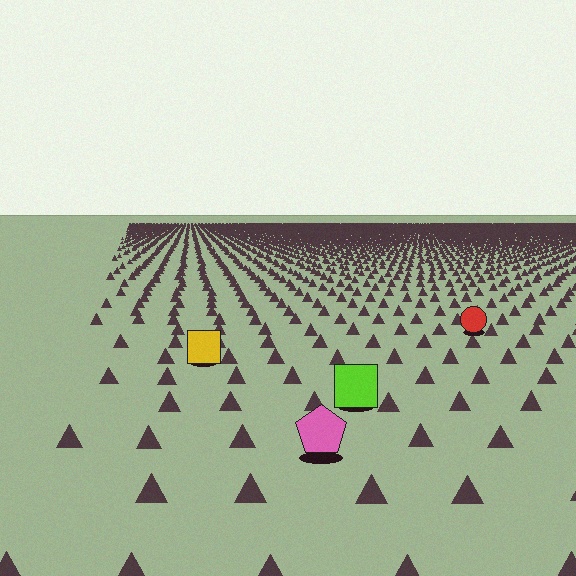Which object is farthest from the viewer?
The red circle is farthest from the viewer. It appears smaller and the ground texture around it is denser.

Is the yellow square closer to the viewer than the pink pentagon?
No. The pink pentagon is closer — you can tell from the texture gradient: the ground texture is coarser near it.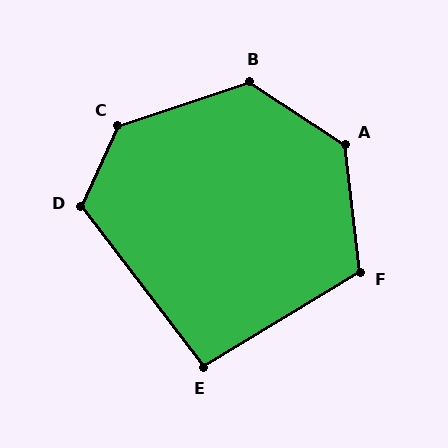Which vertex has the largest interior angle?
C, at approximately 133 degrees.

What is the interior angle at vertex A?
Approximately 130 degrees (obtuse).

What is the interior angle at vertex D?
Approximately 118 degrees (obtuse).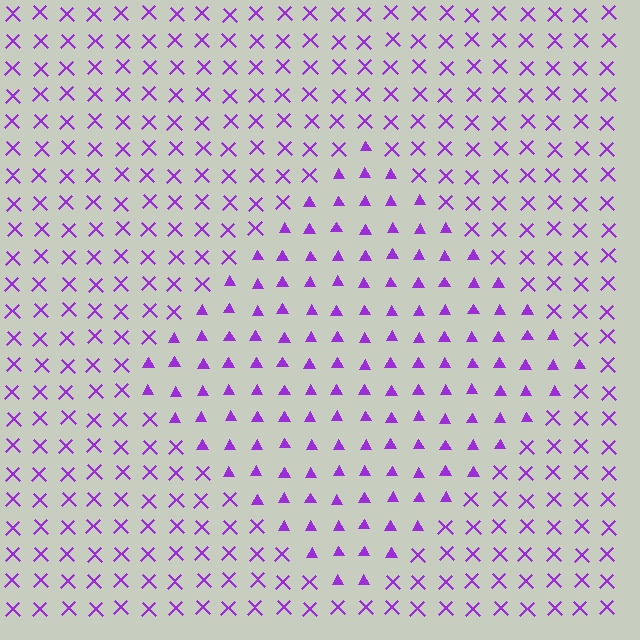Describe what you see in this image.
The image is filled with small purple elements arranged in a uniform grid. A diamond-shaped region contains triangles, while the surrounding area contains X marks. The boundary is defined purely by the change in element shape.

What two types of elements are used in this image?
The image uses triangles inside the diamond region and X marks outside it.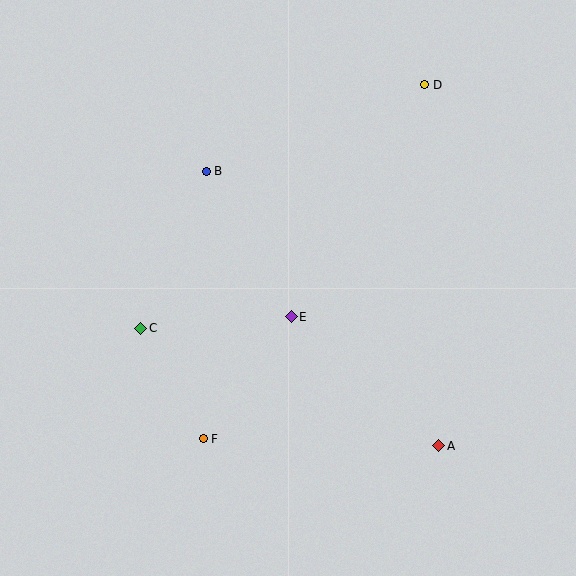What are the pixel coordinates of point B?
Point B is at (206, 171).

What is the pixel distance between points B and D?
The distance between B and D is 235 pixels.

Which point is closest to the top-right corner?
Point D is closest to the top-right corner.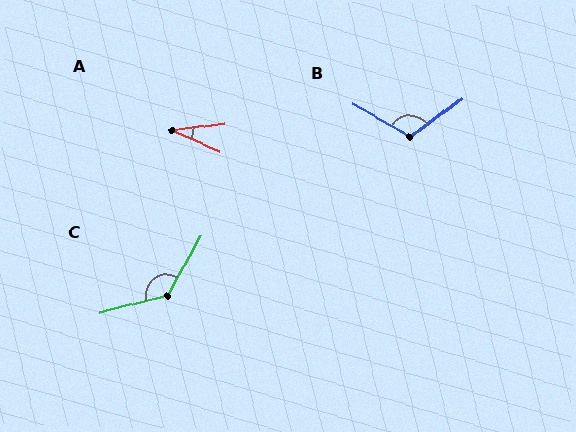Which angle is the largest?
C, at approximately 134 degrees.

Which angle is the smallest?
A, at approximately 31 degrees.